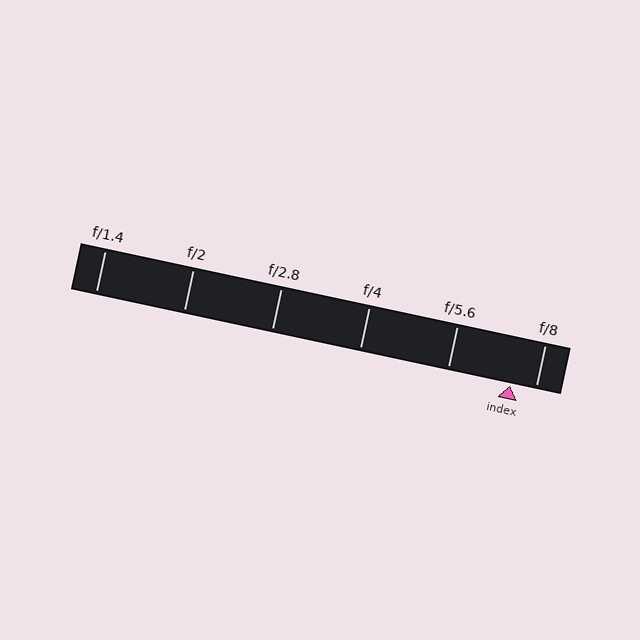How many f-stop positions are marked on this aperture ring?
There are 6 f-stop positions marked.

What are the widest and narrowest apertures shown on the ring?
The widest aperture shown is f/1.4 and the narrowest is f/8.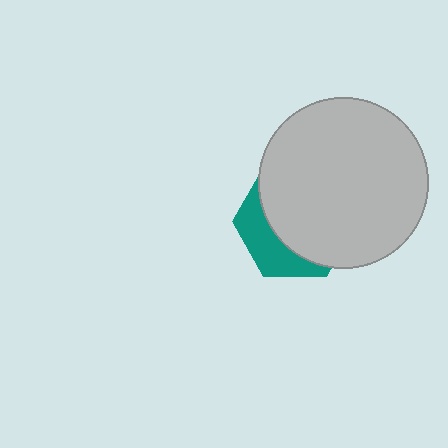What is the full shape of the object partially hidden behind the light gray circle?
The partially hidden object is a teal hexagon.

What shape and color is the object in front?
The object in front is a light gray circle.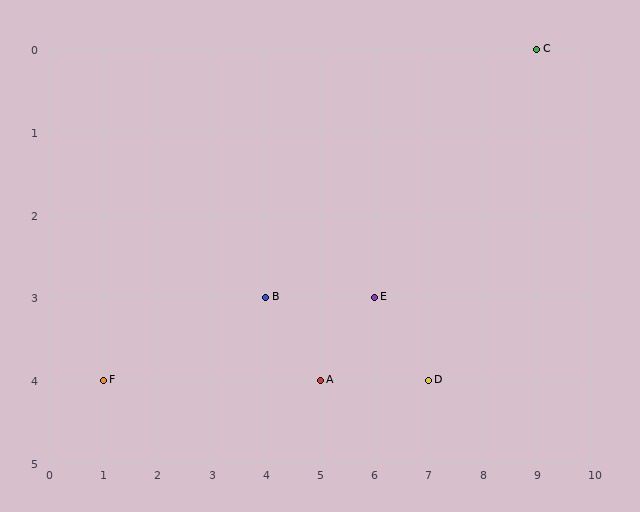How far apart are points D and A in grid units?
Points D and A are 2 columns apart.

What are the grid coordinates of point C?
Point C is at grid coordinates (9, 0).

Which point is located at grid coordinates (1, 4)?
Point F is at (1, 4).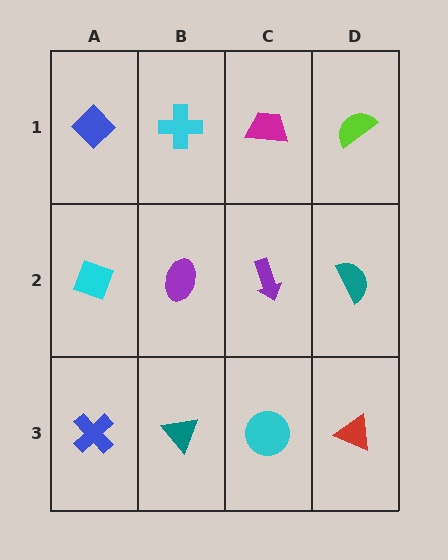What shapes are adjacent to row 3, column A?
A cyan diamond (row 2, column A), a teal triangle (row 3, column B).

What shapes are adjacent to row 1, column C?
A purple arrow (row 2, column C), a cyan cross (row 1, column B), a lime semicircle (row 1, column D).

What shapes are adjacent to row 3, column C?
A purple arrow (row 2, column C), a teal triangle (row 3, column B), a red triangle (row 3, column D).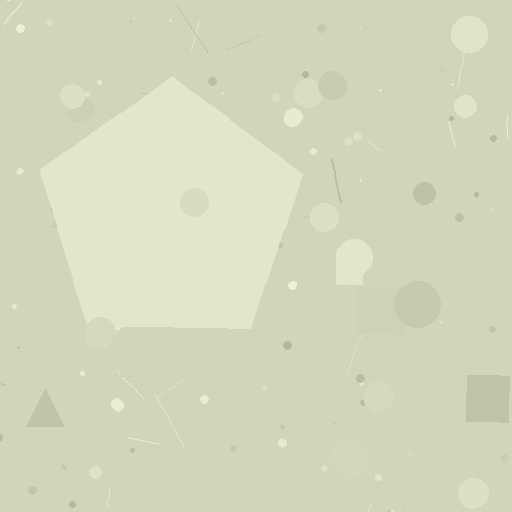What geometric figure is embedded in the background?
A pentagon is embedded in the background.